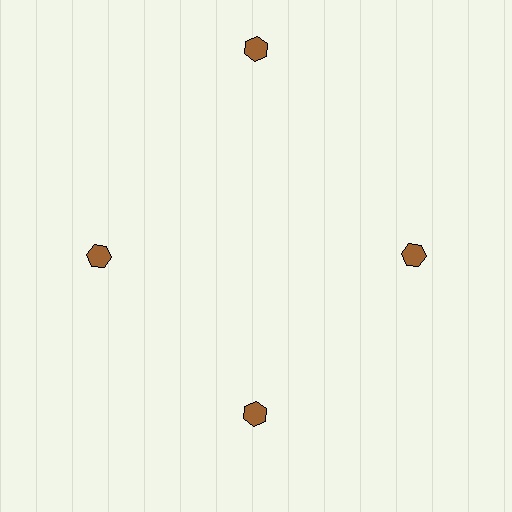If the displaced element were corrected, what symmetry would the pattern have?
It would have 4-fold rotational symmetry — the pattern would map onto itself every 90 degrees.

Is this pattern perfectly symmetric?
No. The 4 brown hexagons are arranged in a ring, but one element near the 12 o'clock position is pushed outward from the center, breaking the 4-fold rotational symmetry.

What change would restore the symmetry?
The symmetry would be restored by moving it inward, back onto the ring so that all 4 hexagons sit at equal angles and equal distance from the center.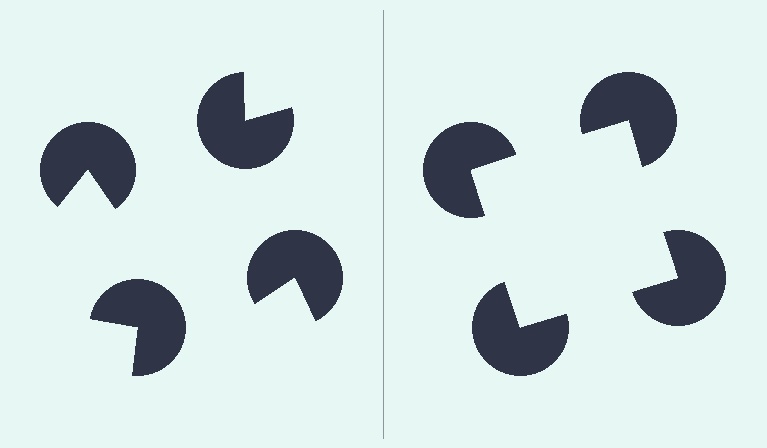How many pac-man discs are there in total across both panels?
8 — 4 on each side.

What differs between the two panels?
The pac-man discs are positioned identically on both sides; only the wedge orientations differ. On the right they align to a square; on the left they are misaligned.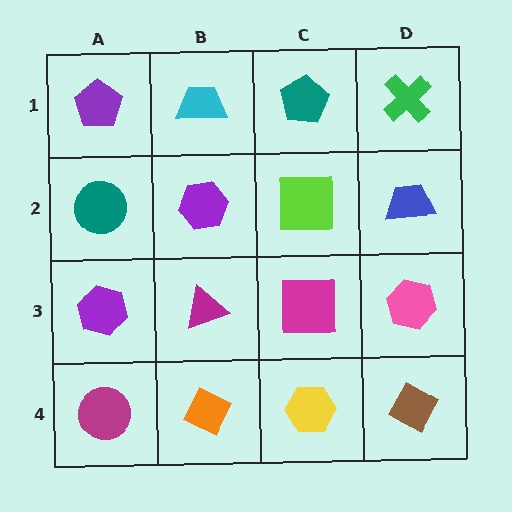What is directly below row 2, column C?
A magenta square.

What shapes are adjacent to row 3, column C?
A lime square (row 2, column C), a yellow hexagon (row 4, column C), a magenta triangle (row 3, column B), a pink hexagon (row 3, column D).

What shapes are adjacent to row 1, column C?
A lime square (row 2, column C), a cyan trapezoid (row 1, column B), a green cross (row 1, column D).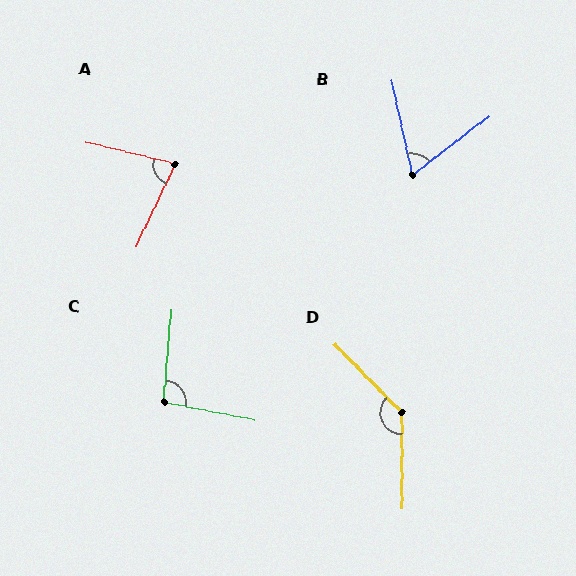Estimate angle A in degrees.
Approximately 78 degrees.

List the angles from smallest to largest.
B (65°), A (78°), C (97°), D (136°).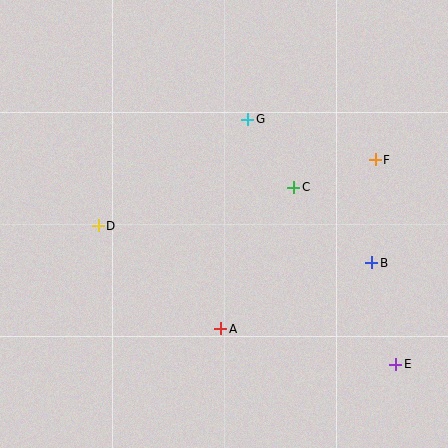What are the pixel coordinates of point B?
Point B is at (372, 262).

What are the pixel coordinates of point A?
Point A is at (221, 329).